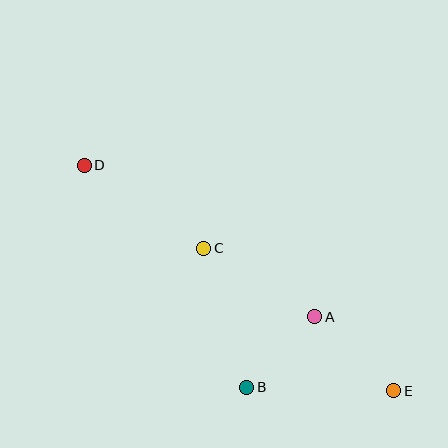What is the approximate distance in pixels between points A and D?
The distance between A and D is approximately 276 pixels.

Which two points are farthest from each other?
Points D and E are farthest from each other.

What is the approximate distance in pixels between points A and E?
The distance between A and E is approximately 108 pixels.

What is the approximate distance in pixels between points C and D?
The distance between C and D is approximately 145 pixels.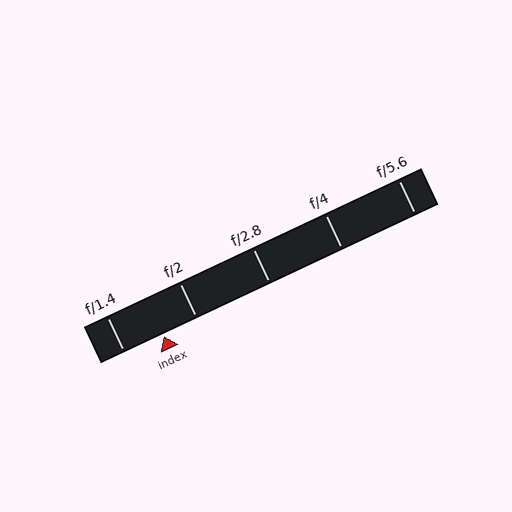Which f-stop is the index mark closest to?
The index mark is closest to f/2.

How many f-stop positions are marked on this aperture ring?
There are 5 f-stop positions marked.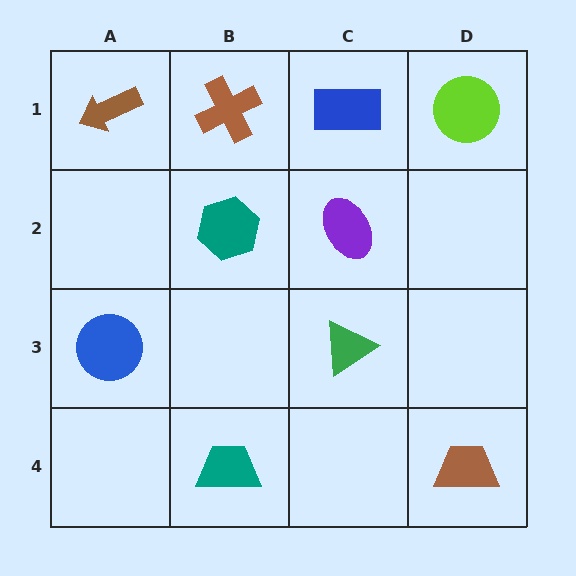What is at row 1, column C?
A blue rectangle.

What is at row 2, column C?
A purple ellipse.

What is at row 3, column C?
A green triangle.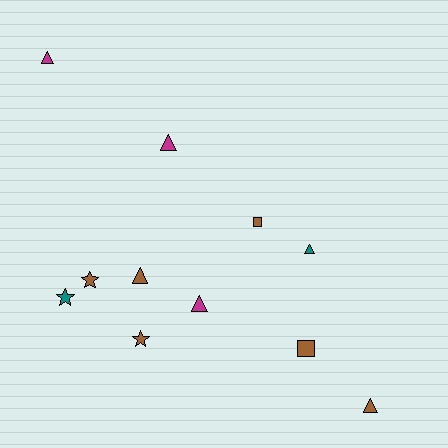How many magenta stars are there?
There are no magenta stars.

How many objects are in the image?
There are 11 objects.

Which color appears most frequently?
Brown, with 6 objects.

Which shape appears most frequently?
Triangle, with 6 objects.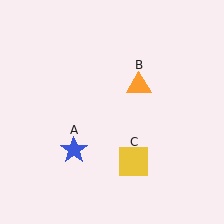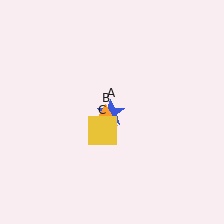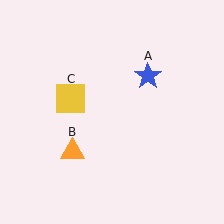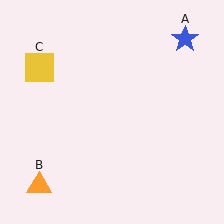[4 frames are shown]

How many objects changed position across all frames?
3 objects changed position: blue star (object A), orange triangle (object B), yellow square (object C).